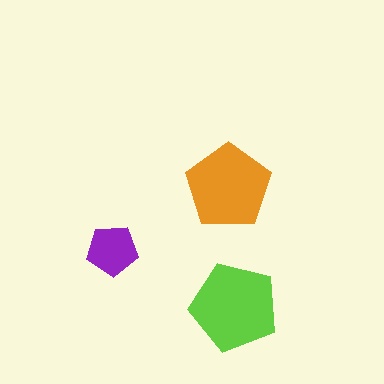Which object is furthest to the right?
The lime pentagon is rightmost.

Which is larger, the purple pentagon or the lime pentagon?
The lime one.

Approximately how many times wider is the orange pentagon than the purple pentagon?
About 1.5 times wider.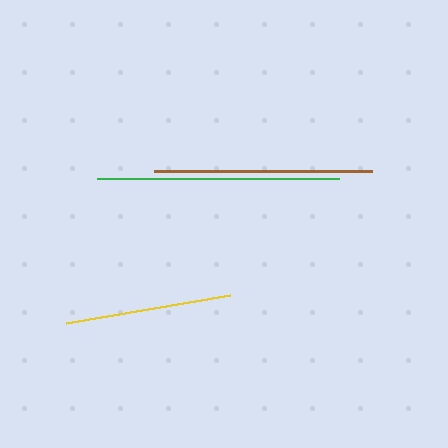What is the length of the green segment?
The green segment is approximately 242 pixels long.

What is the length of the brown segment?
The brown segment is approximately 218 pixels long.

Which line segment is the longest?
The green line is the longest at approximately 242 pixels.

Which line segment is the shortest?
The yellow line is the shortest at approximately 166 pixels.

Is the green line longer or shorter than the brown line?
The green line is longer than the brown line.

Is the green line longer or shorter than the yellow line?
The green line is longer than the yellow line.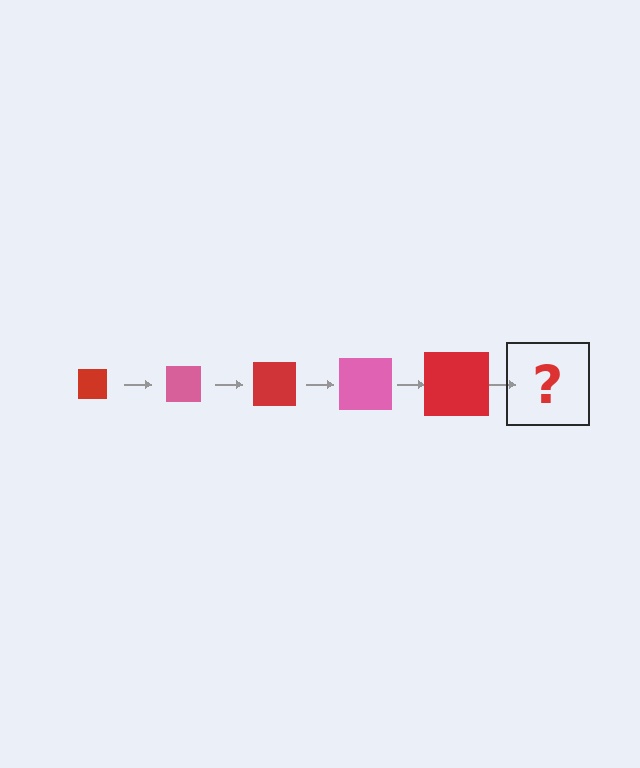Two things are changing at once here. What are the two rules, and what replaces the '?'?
The two rules are that the square grows larger each step and the color cycles through red and pink. The '?' should be a pink square, larger than the previous one.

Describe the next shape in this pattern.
It should be a pink square, larger than the previous one.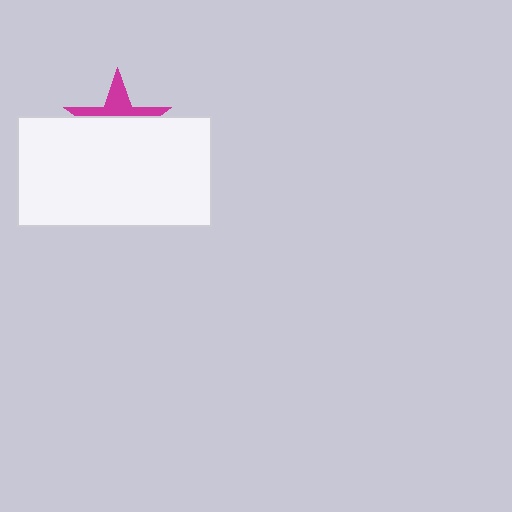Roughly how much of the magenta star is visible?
A small part of it is visible (roughly 36%).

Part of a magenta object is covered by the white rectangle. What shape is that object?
It is a star.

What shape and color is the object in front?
The object in front is a white rectangle.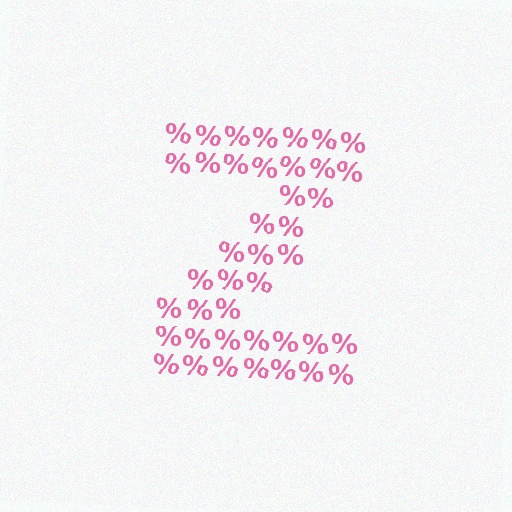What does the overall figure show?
The overall figure shows the letter Z.